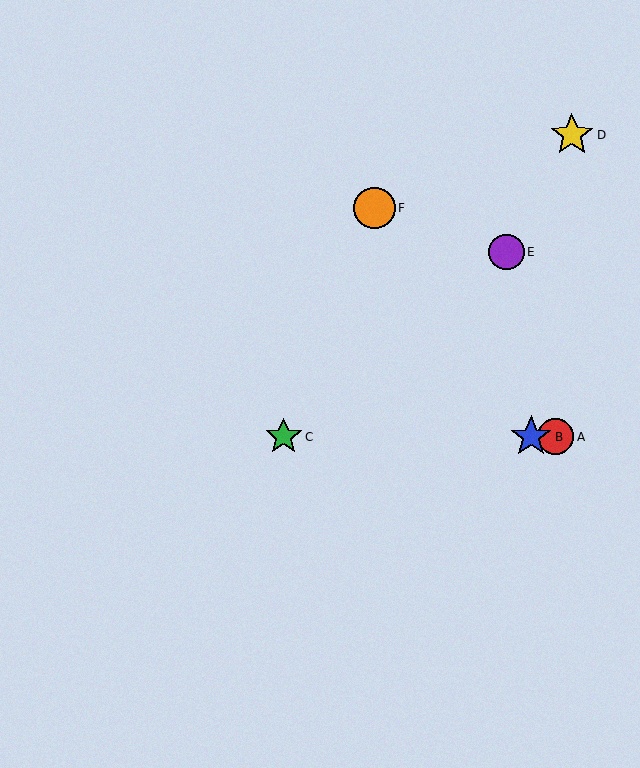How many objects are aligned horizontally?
3 objects (A, B, C) are aligned horizontally.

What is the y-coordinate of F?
Object F is at y≈208.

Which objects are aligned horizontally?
Objects A, B, C are aligned horizontally.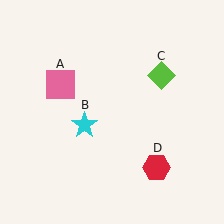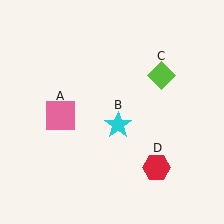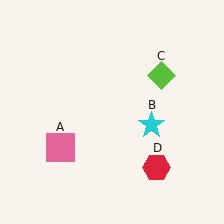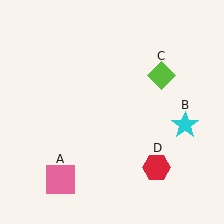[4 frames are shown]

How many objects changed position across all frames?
2 objects changed position: pink square (object A), cyan star (object B).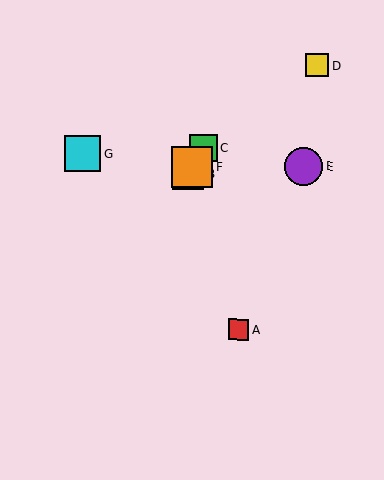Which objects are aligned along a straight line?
Objects B, C, F are aligned along a straight line.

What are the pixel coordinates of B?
Object B is at (188, 174).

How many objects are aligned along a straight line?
3 objects (B, C, F) are aligned along a straight line.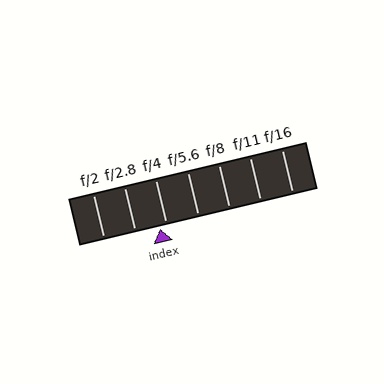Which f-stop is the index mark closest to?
The index mark is closest to f/4.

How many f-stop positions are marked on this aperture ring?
There are 7 f-stop positions marked.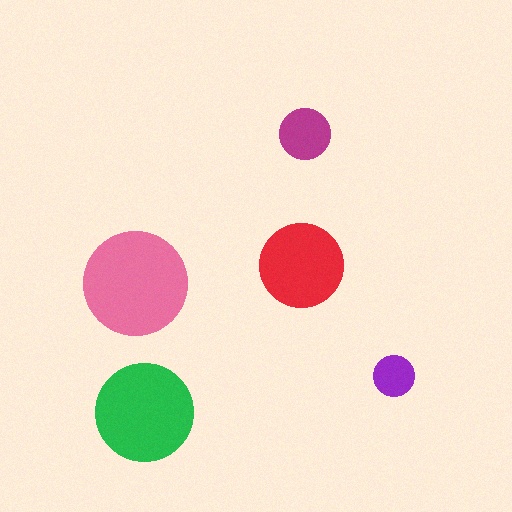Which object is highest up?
The magenta circle is topmost.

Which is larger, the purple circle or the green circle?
The green one.